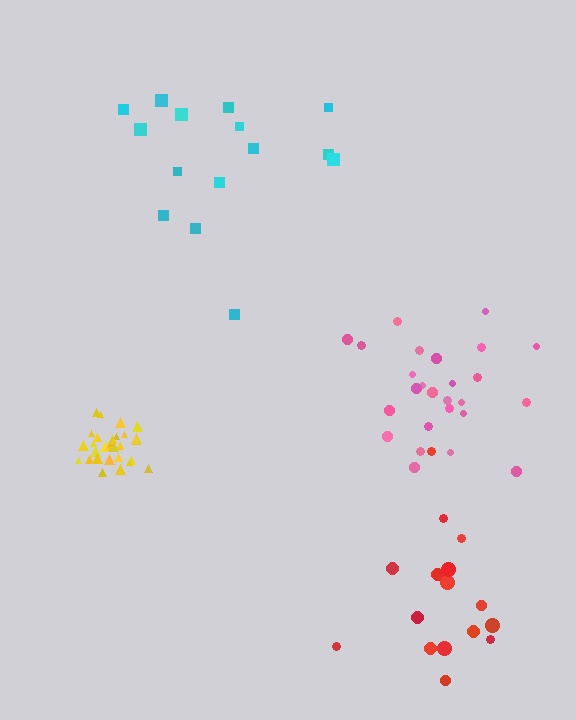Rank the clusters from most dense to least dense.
yellow, pink, red, cyan.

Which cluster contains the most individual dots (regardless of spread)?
Yellow (31).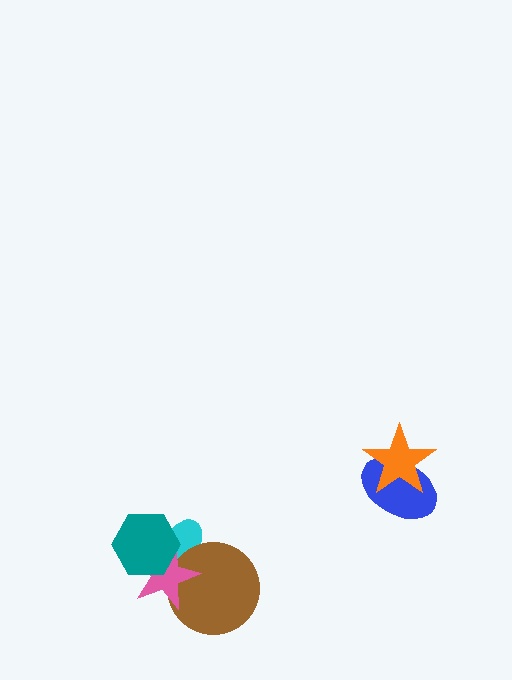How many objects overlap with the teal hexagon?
2 objects overlap with the teal hexagon.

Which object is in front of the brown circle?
The pink star is in front of the brown circle.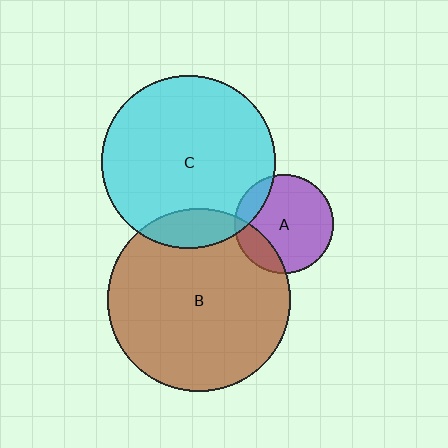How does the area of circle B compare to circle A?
Approximately 3.5 times.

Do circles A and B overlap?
Yes.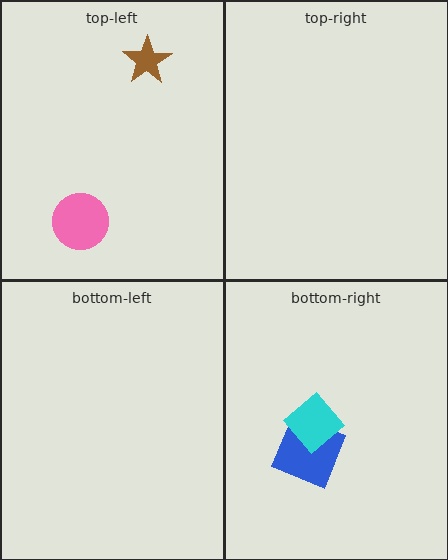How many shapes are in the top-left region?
2.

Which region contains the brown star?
The top-left region.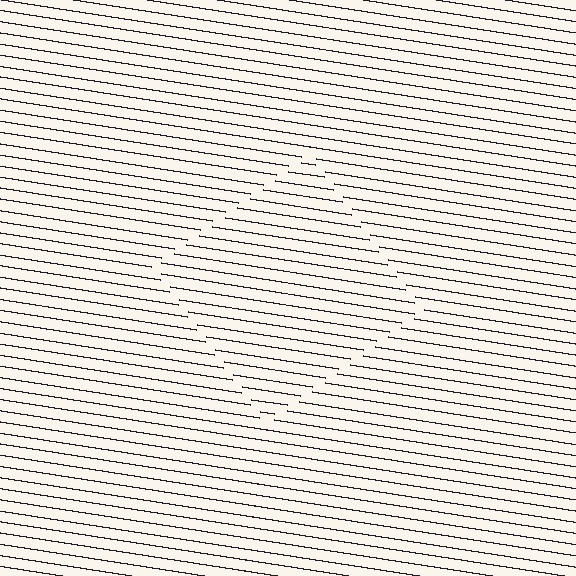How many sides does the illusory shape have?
4 sides — the line-ends trace a square.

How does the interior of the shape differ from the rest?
The interior of the shape contains the same grating, shifted by half a period — the contour is defined by the phase discontinuity where line-ends from the inner and outer gratings abut.